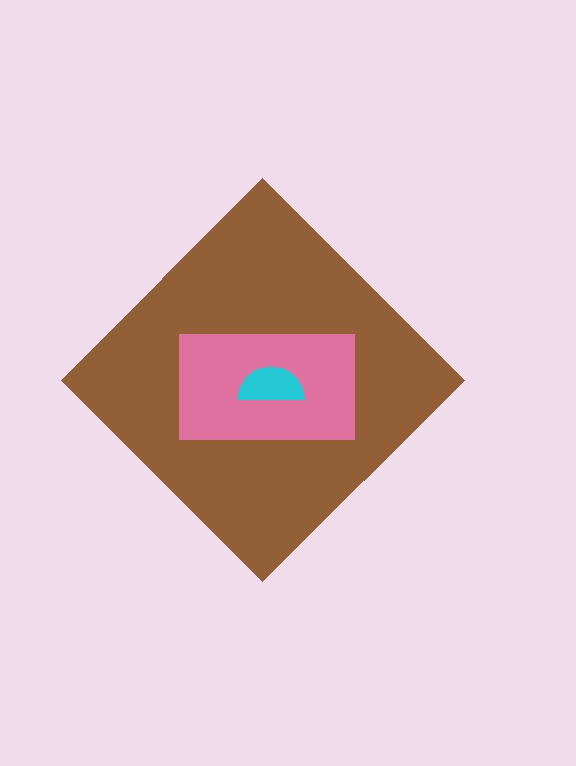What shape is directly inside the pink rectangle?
The cyan semicircle.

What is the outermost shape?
The brown diamond.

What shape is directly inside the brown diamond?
The pink rectangle.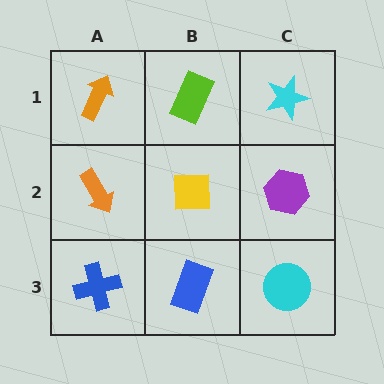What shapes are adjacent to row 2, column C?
A cyan star (row 1, column C), a cyan circle (row 3, column C), a yellow square (row 2, column B).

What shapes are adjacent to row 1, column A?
An orange arrow (row 2, column A), a lime rectangle (row 1, column B).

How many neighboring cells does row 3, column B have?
3.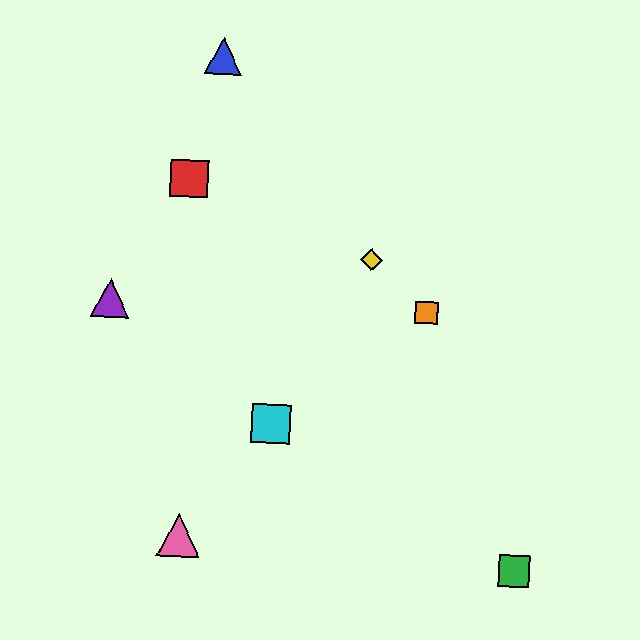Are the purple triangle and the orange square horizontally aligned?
Yes, both are at y≈298.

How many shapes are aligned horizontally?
2 shapes (the purple triangle, the orange square) are aligned horizontally.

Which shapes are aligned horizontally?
The purple triangle, the orange square are aligned horizontally.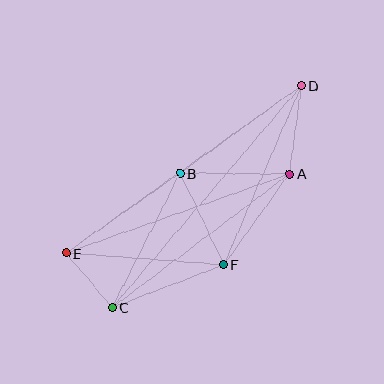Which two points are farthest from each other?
Points C and D are farthest from each other.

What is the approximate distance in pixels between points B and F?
The distance between B and F is approximately 101 pixels.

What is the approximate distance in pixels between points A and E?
The distance between A and E is approximately 237 pixels.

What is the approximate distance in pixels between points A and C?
The distance between A and C is approximately 222 pixels.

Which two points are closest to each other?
Points C and E are closest to each other.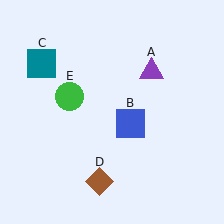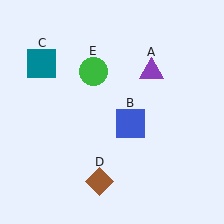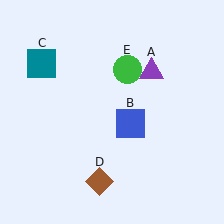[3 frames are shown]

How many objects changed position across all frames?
1 object changed position: green circle (object E).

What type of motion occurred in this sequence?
The green circle (object E) rotated clockwise around the center of the scene.